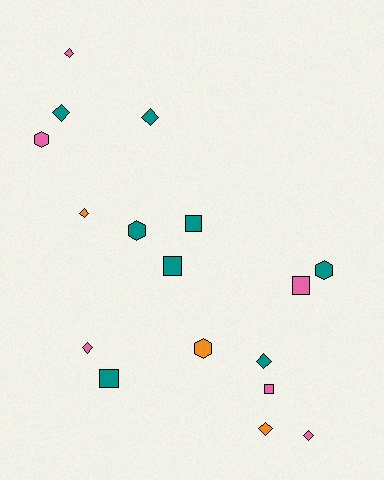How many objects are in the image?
There are 17 objects.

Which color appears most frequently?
Teal, with 8 objects.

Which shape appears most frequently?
Diamond, with 8 objects.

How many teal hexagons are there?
There are 2 teal hexagons.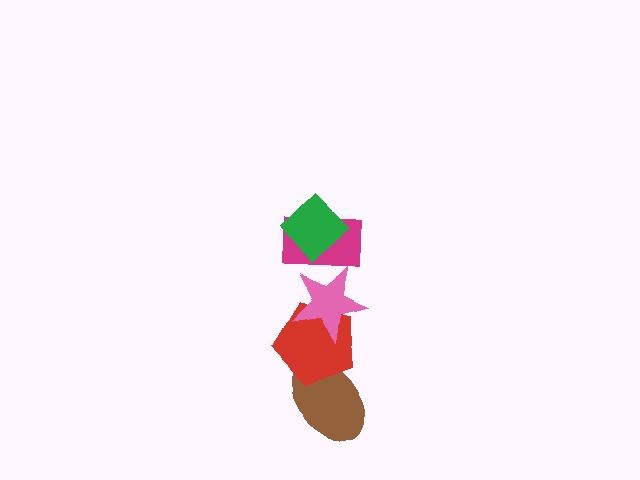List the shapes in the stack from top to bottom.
From top to bottom: the green diamond, the magenta rectangle, the pink star, the red pentagon, the brown ellipse.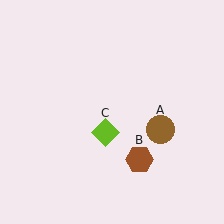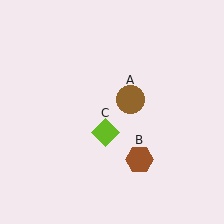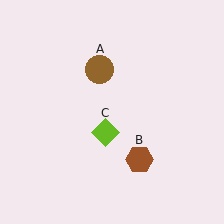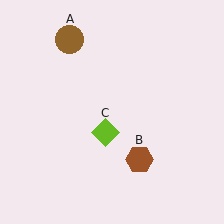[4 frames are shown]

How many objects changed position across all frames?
1 object changed position: brown circle (object A).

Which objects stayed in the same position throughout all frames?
Brown hexagon (object B) and lime diamond (object C) remained stationary.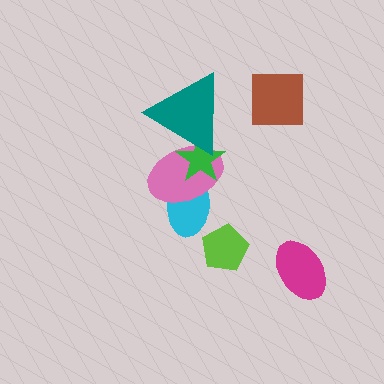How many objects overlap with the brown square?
0 objects overlap with the brown square.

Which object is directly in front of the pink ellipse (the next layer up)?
The green star is directly in front of the pink ellipse.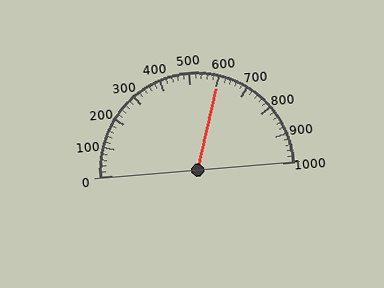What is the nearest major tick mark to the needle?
The nearest major tick mark is 600.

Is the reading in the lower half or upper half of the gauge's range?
The reading is in the upper half of the range (0 to 1000).